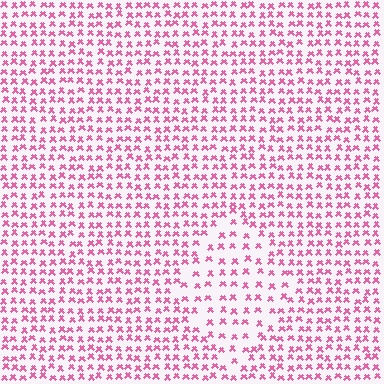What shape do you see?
I see a diamond.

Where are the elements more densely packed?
The elements are more densely packed outside the diamond boundary.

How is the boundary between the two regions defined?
The boundary is defined by a change in element density (approximately 1.8x ratio). All elements are the same color, size, and shape.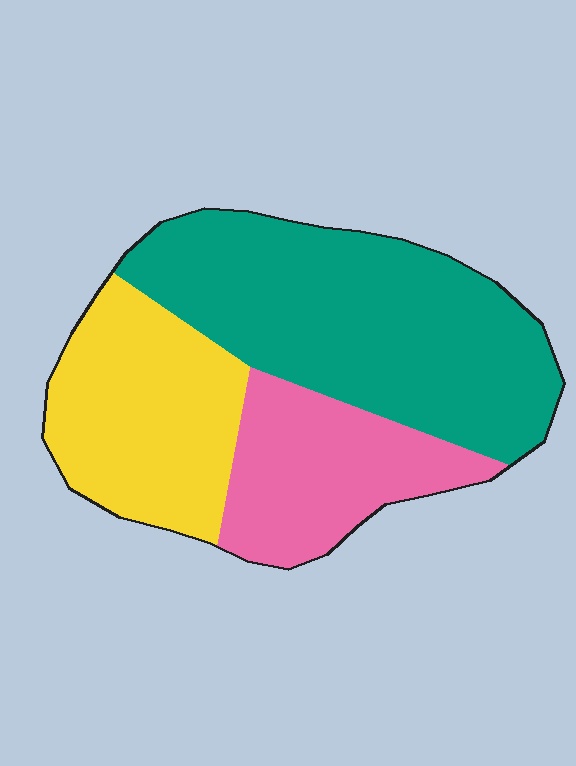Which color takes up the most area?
Teal, at roughly 50%.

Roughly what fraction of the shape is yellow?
Yellow takes up about one quarter (1/4) of the shape.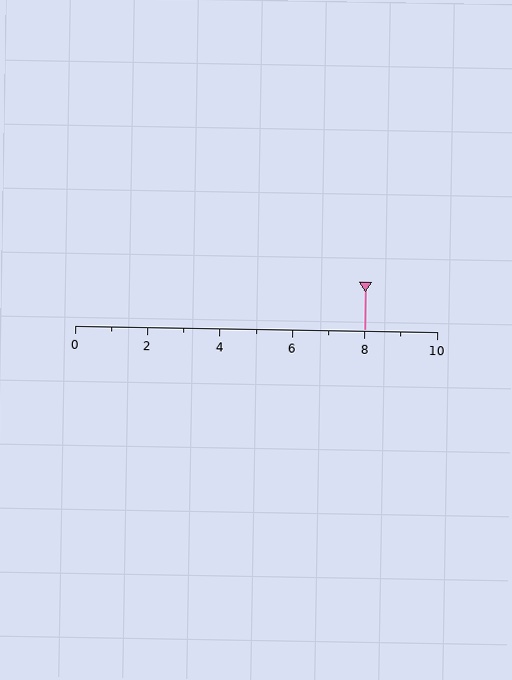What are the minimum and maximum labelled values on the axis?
The axis runs from 0 to 10.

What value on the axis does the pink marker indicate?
The marker indicates approximately 8.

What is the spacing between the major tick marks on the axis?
The major ticks are spaced 2 apart.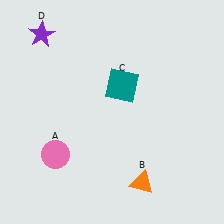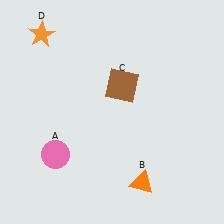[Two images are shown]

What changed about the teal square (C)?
In Image 1, C is teal. In Image 2, it changed to brown.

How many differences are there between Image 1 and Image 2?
There are 2 differences between the two images.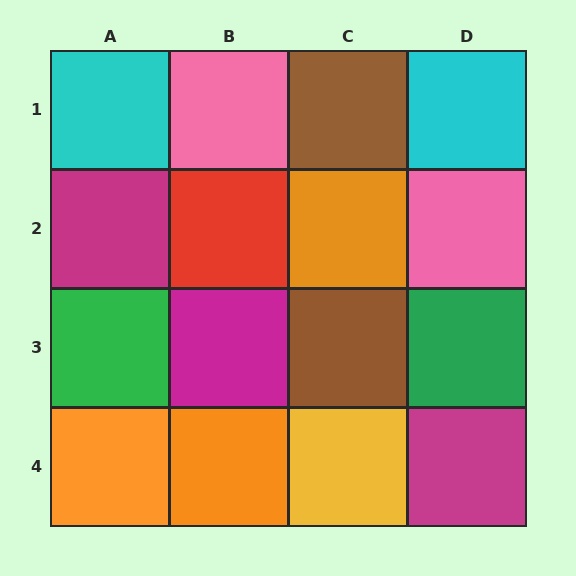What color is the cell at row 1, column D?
Cyan.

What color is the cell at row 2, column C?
Orange.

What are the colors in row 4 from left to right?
Orange, orange, yellow, magenta.